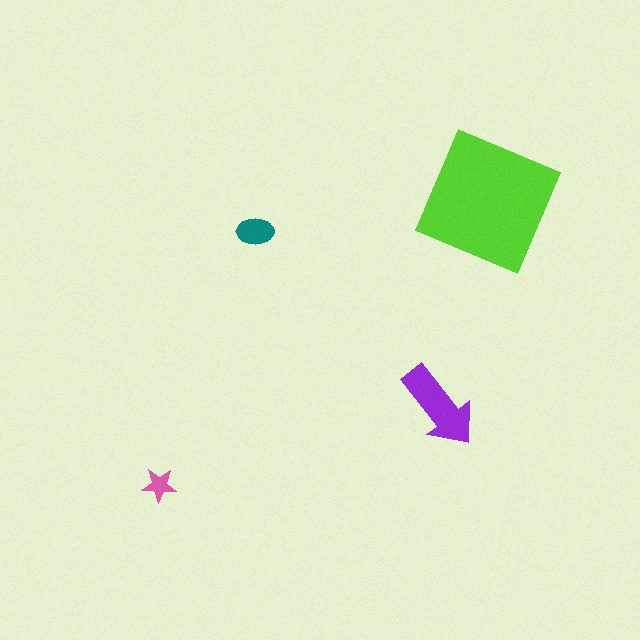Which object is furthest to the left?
The pink star is leftmost.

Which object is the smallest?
The pink star.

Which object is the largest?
The lime square.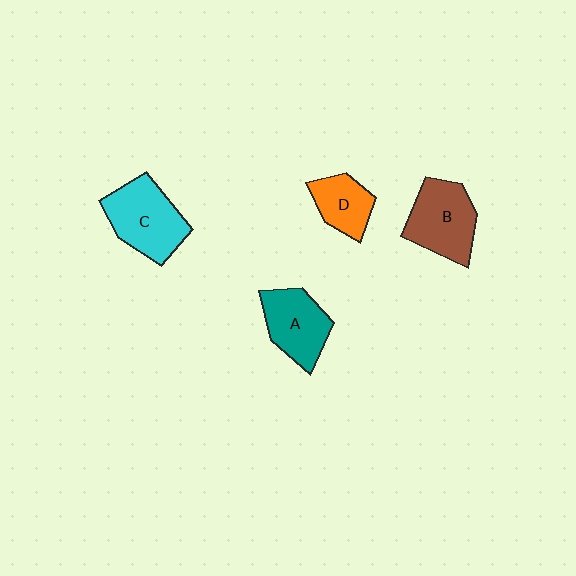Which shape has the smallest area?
Shape D (orange).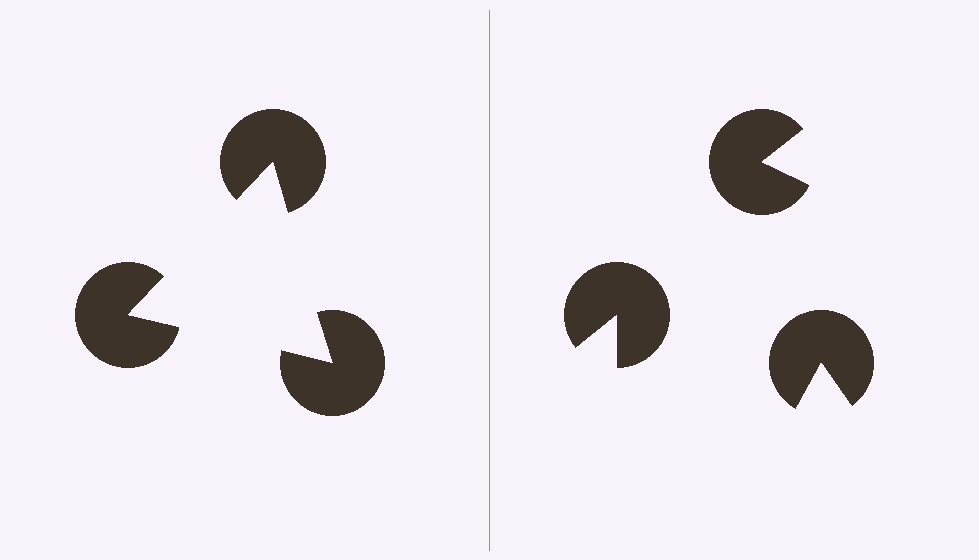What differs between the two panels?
The pac-man discs are positioned identically on both sides; only the wedge orientations differ. On the left they align to a triangle; on the right they are misaligned.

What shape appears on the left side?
An illusory triangle.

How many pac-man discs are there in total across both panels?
6 — 3 on each side.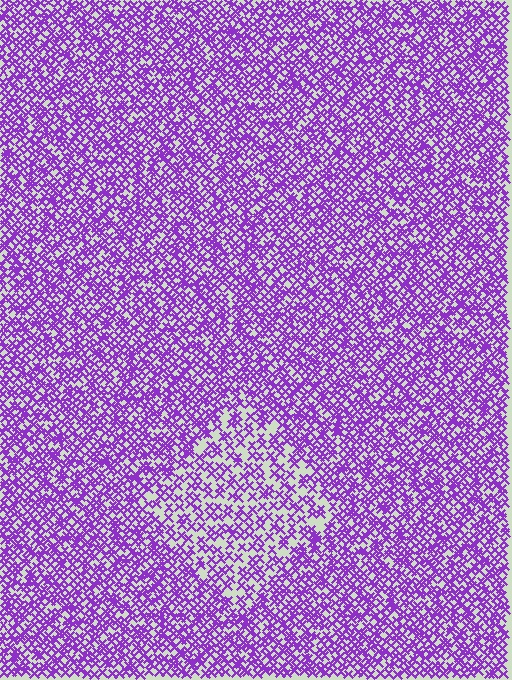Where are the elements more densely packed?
The elements are more densely packed outside the diamond boundary.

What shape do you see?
I see a diamond.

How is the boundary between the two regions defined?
The boundary is defined by a change in element density (approximately 1.8x ratio). All elements are the same color, size, and shape.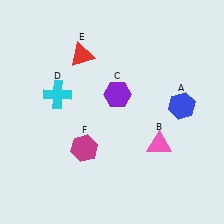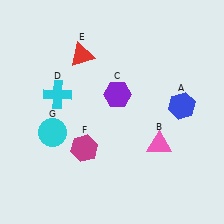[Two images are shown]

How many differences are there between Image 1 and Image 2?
There is 1 difference between the two images.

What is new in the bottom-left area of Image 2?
A cyan circle (G) was added in the bottom-left area of Image 2.